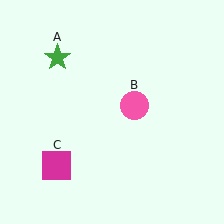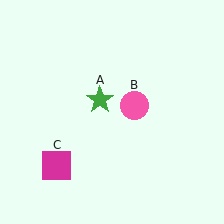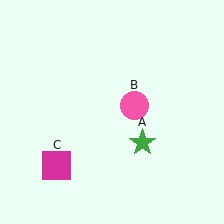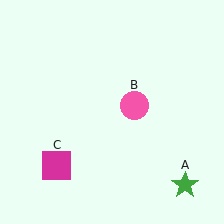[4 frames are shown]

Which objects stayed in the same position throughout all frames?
Pink circle (object B) and magenta square (object C) remained stationary.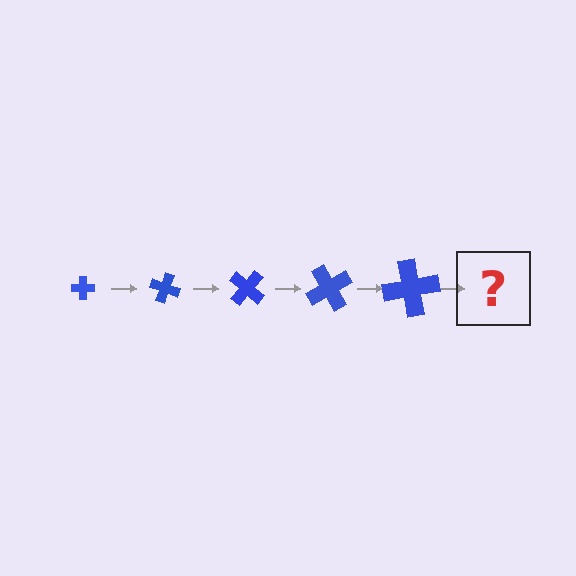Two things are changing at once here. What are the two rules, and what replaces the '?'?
The two rules are that the cross grows larger each step and it rotates 20 degrees each step. The '?' should be a cross, larger than the previous one and rotated 100 degrees from the start.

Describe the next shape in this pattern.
It should be a cross, larger than the previous one and rotated 100 degrees from the start.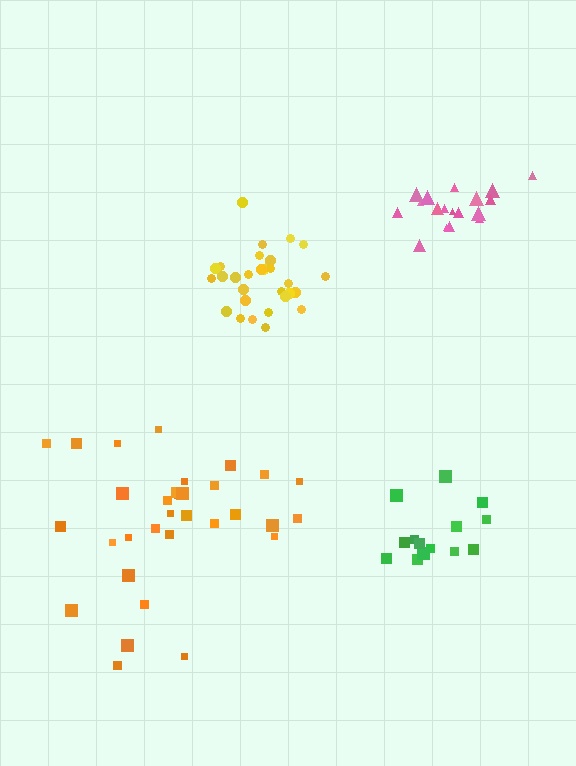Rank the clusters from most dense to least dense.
yellow, pink, green, orange.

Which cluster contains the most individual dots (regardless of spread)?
Orange (32).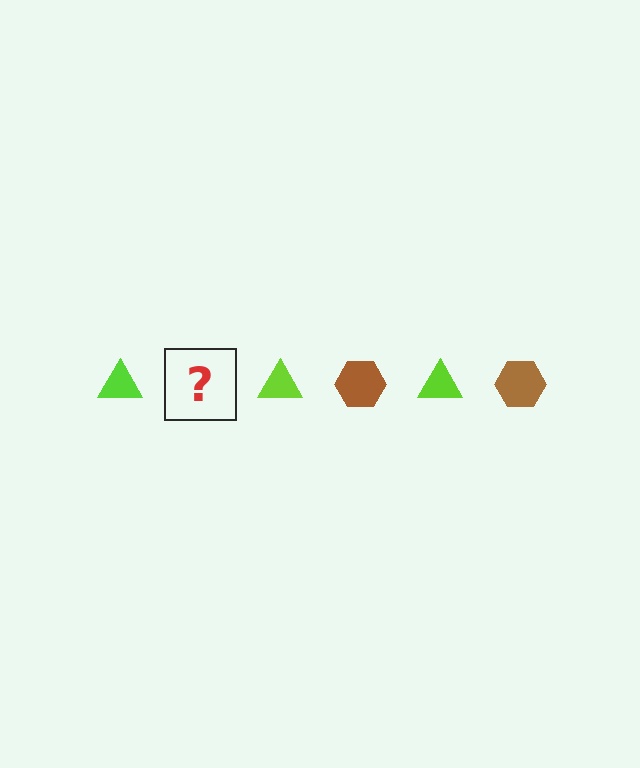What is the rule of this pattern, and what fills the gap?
The rule is that the pattern alternates between lime triangle and brown hexagon. The gap should be filled with a brown hexagon.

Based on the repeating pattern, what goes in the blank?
The blank should be a brown hexagon.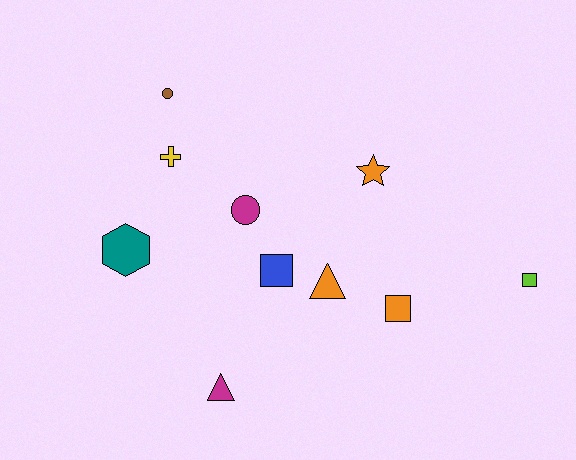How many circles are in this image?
There are 2 circles.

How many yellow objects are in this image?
There is 1 yellow object.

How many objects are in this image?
There are 10 objects.